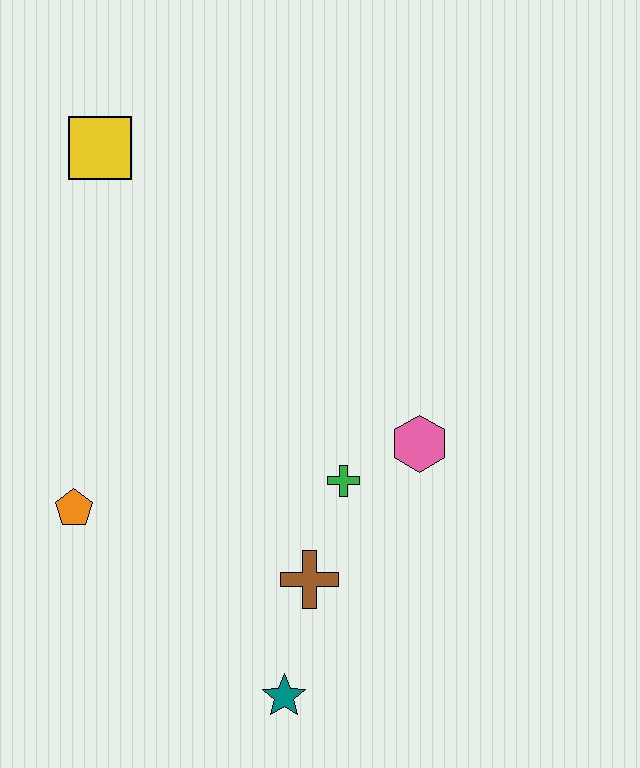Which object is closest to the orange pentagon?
The brown cross is closest to the orange pentagon.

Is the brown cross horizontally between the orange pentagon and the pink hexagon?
Yes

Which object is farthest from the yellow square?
The teal star is farthest from the yellow square.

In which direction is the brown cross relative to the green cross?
The brown cross is below the green cross.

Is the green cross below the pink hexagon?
Yes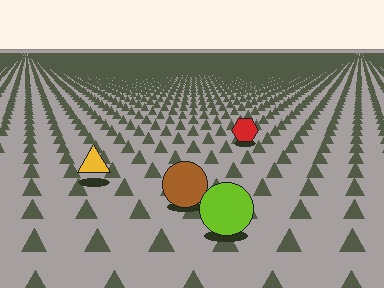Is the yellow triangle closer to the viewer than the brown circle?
No. The brown circle is closer — you can tell from the texture gradient: the ground texture is coarser near it.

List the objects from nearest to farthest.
From nearest to farthest: the lime circle, the brown circle, the yellow triangle, the red hexagon.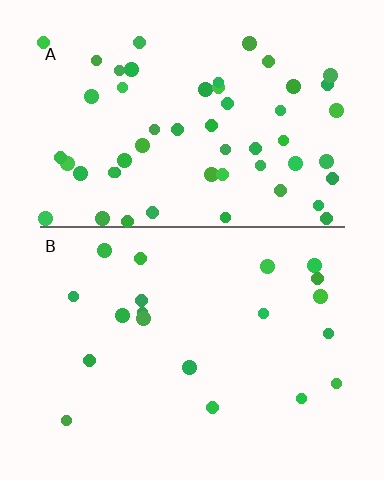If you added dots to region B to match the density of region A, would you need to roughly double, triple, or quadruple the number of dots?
Approximately triple.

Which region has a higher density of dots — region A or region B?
A (the top).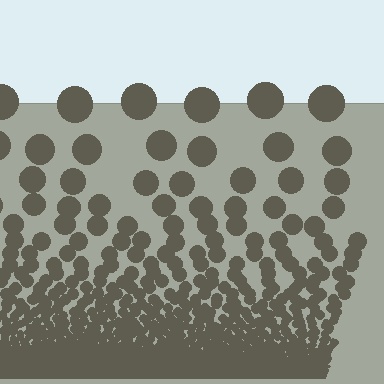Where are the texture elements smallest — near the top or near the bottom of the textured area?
Near the bottom.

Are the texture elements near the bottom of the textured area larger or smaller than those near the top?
Smaller. The gradient is inverted — elements near the bottom are smaller and denser.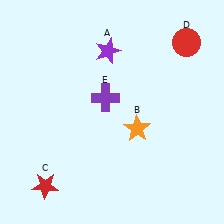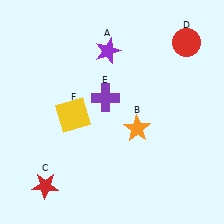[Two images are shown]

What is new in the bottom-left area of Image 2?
A yellow square (F) was added in the bottom-left area of Image 2.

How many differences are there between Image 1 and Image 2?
There is 1 difference between the two images.